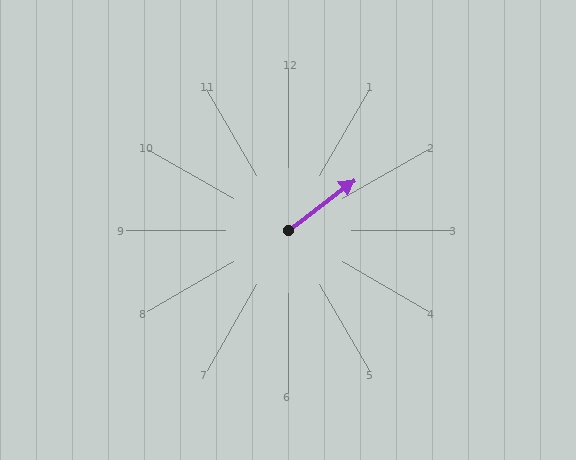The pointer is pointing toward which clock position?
Roughly 2 o'clock.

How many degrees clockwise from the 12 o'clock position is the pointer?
Approximately 53 degrees.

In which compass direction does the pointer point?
Northeast.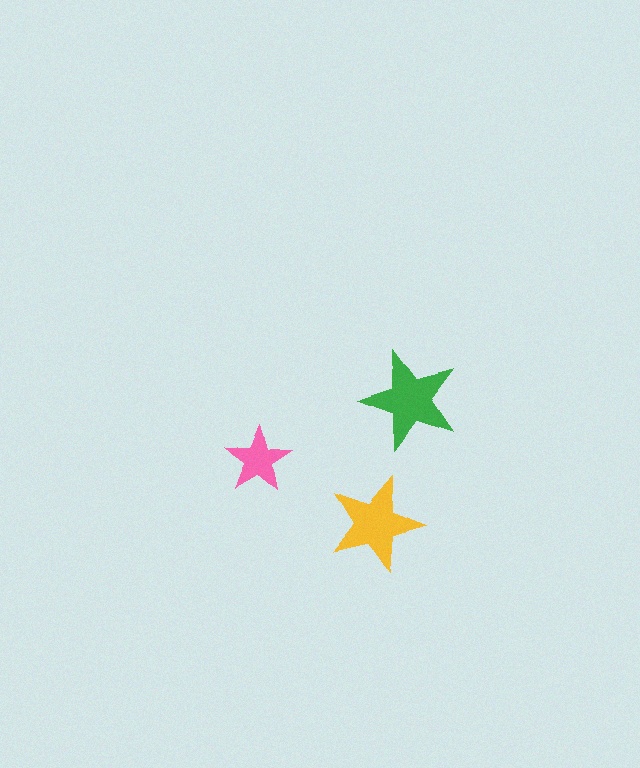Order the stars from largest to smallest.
the green one, the yellow one, the pink one.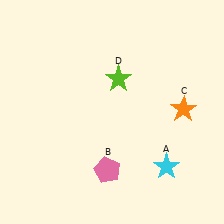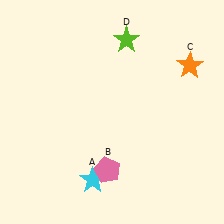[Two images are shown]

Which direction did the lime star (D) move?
The lime star (D) moved up.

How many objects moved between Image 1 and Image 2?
3 objects moved between the two images.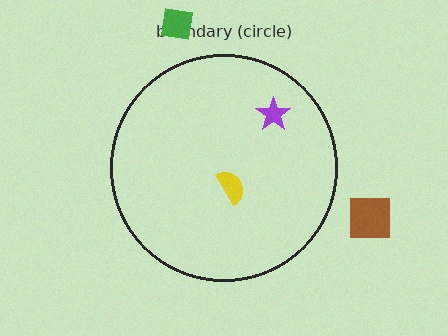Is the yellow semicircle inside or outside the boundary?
Inside.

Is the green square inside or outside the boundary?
Outside.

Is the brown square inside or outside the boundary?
Outside.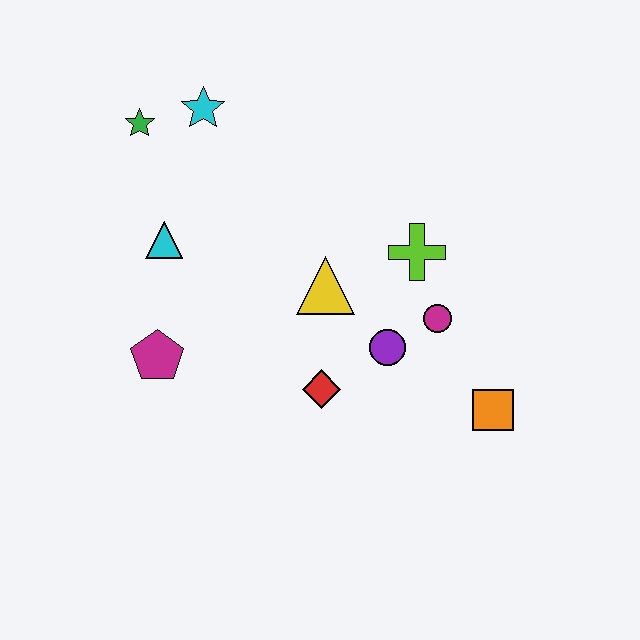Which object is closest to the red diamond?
The purple circle is closest to the red diamond.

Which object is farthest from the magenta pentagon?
The orange square is farthest from the magenta pentagon.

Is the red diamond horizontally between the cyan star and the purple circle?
Yes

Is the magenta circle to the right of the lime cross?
Yes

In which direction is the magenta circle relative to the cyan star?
The magenta circle is to the right of the cyan star.